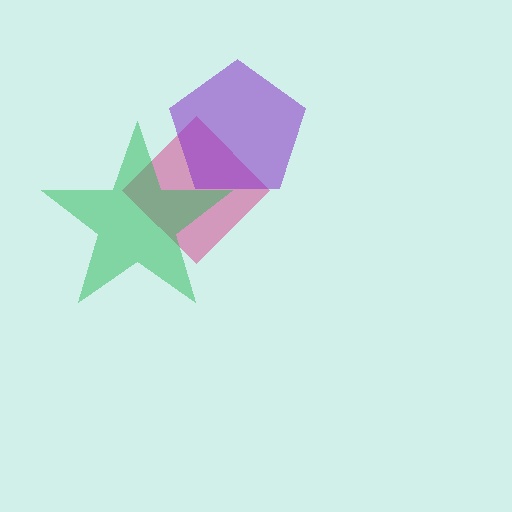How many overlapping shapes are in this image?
There are 3 overlapping shapes in the image.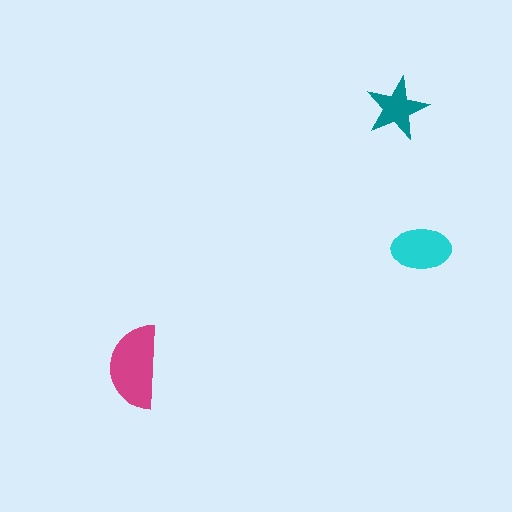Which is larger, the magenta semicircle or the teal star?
The magenta semicircle.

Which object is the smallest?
The teal star.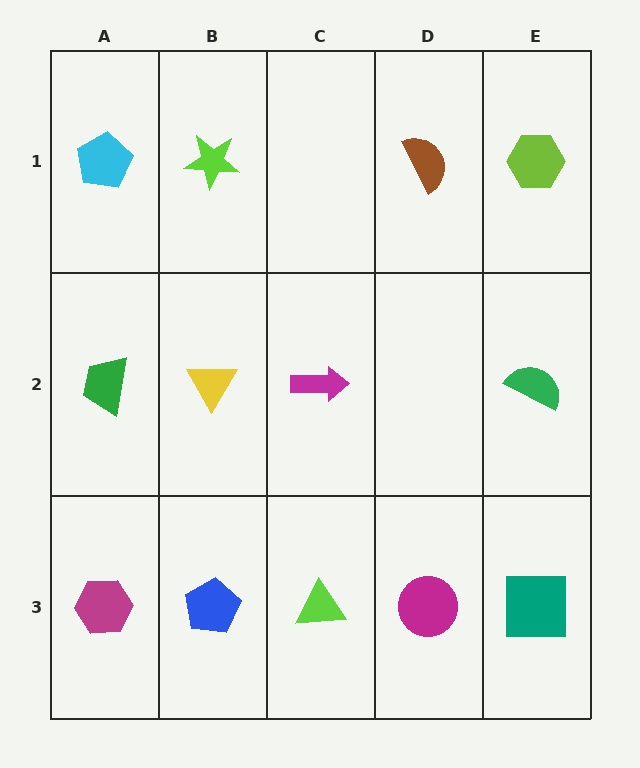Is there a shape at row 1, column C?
No, that cell is empty.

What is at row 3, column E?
A teal square.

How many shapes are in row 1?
4 shapes.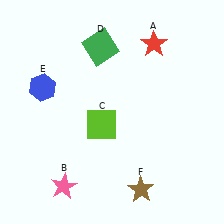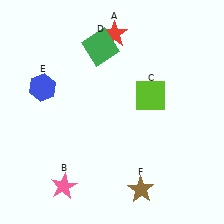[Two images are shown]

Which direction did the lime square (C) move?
The lime square (C) moved right.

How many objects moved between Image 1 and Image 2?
2 objects moved between the two images.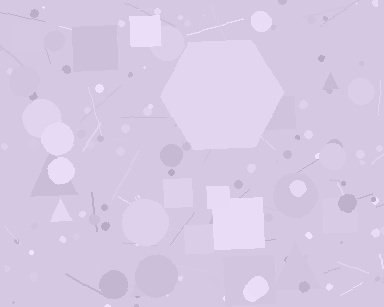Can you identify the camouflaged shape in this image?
The camouflaged shape is a hexagon.